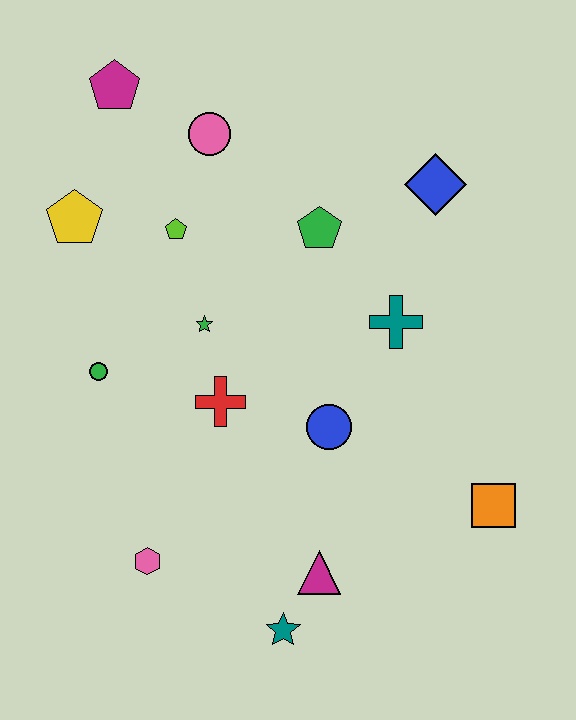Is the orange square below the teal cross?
Yes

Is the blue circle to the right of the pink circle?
Yes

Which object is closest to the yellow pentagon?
The lime pentagon is closest to the yellow pentagon.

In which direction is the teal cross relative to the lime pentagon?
The teal cross is to the right of the lime pentagon.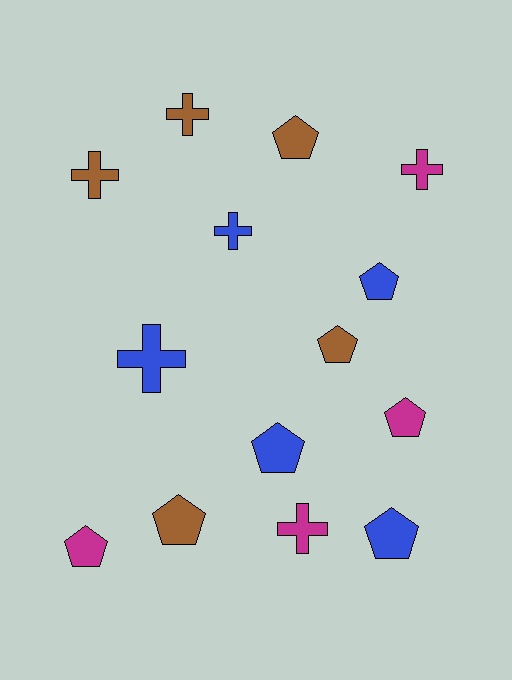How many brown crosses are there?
There are 2 brown crosses.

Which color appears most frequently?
Brown, with 5 objects.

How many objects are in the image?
There are 14 objects.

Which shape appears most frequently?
Pentagon, with 8 objects.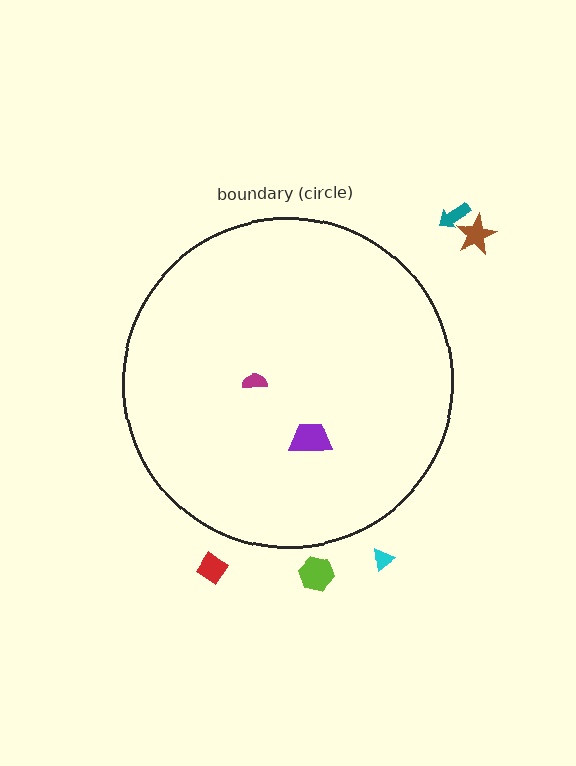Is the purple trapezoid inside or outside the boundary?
Inside.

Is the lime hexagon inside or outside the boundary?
Outside.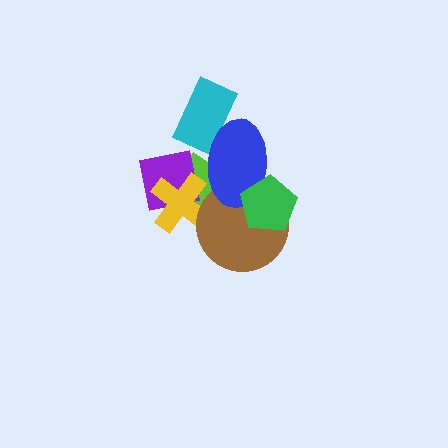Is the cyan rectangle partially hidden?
Yes, it is partially covered by another shape.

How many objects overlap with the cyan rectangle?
1 object overlaps with the cyan rectangle.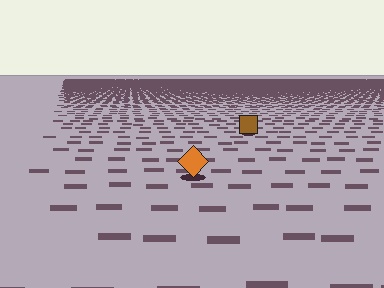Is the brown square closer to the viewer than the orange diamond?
No. The orange diamond is closer — you can tell from the texture gradient: the ground texture is coarser near it.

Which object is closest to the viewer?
The orange diamond is closest. The texture marks near it are larger and more spread out.